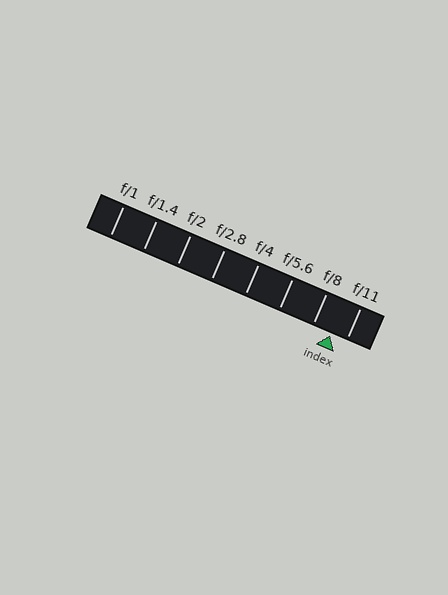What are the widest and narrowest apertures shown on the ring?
The widest aperture shown is f/1 and the narrowest is f/11.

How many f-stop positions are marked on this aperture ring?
There are 8 f-stop positions marked.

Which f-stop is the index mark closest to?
The index mark is closest to f/11.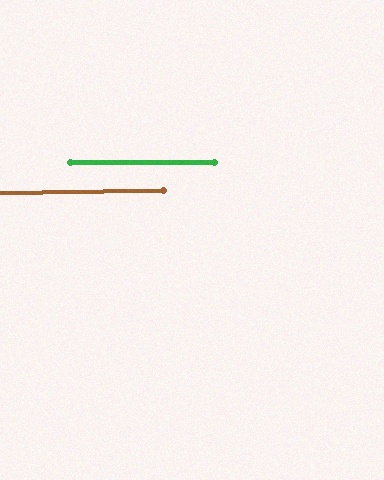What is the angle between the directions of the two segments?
Approximately 1 degree.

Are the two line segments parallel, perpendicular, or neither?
Parallel — their directions differ by only 1.0°.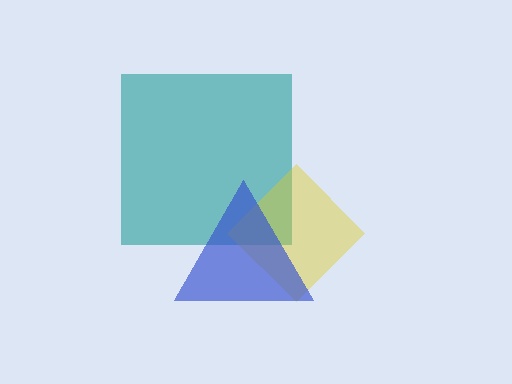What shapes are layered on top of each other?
The layered shapes are: a teal square, a yellow diamond, a blue triangle.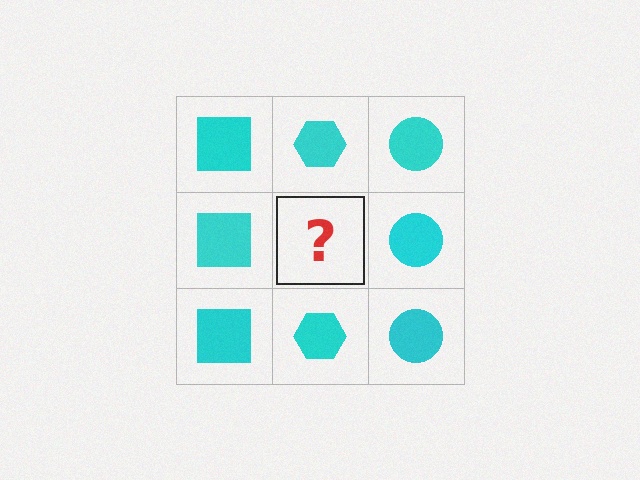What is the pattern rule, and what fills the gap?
The rule is that each column has a consistent shape. The gap should be filled with a cyan hexagon.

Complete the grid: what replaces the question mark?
The question mark should be replaced with a cyan hexagon.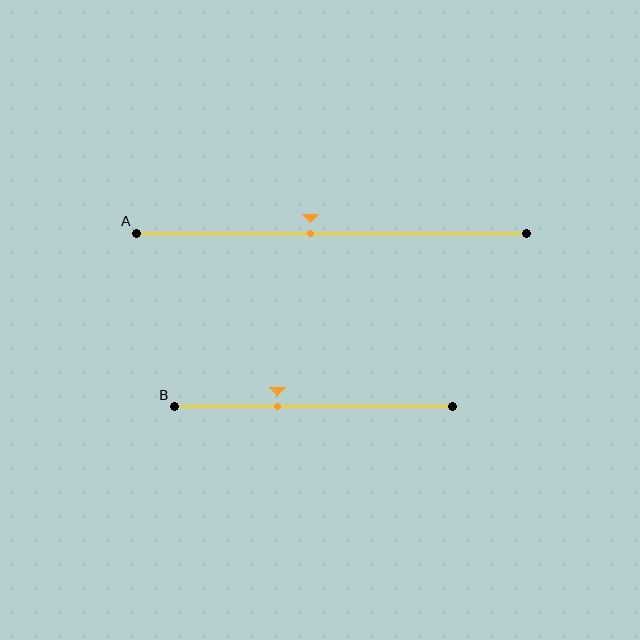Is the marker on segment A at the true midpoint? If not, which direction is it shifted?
No, the marker on segment A is shifted to the left by about 5% of the segment length.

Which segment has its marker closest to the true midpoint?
Segment A has its marker closest to the true midpoint.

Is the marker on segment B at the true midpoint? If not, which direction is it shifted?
No, the marker on segment B is shifted to the left by about 13% of the segment length.